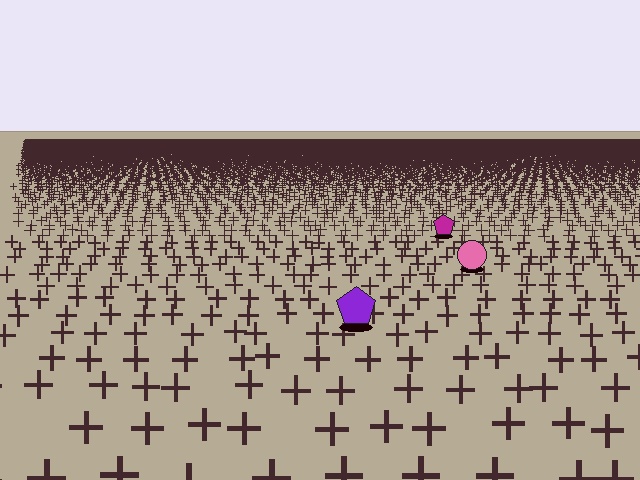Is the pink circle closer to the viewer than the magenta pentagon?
Yes. The pink circle is closer — you can tell from the texture gradient: the ground texture is coarser near it.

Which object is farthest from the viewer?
The magenta pentagon is farthest from the viewer. It appears smaller and the ground texture around it is denser.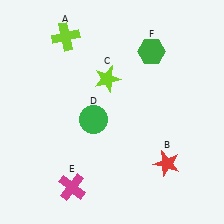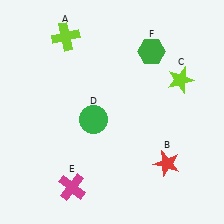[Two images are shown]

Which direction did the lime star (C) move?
The lime star (C) moved right.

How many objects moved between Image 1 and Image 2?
1 object moved between the two images.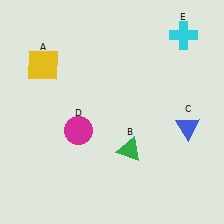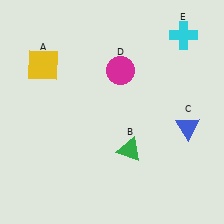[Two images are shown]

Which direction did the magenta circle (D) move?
The magenta circle (D) moved up.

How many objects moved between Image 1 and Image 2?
1 object moved between the two images.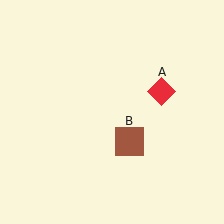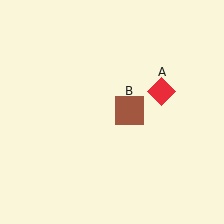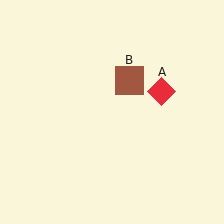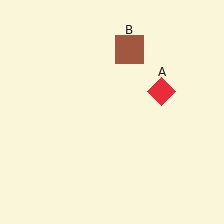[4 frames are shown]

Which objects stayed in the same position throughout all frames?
Red diamond (object A) remained stationary.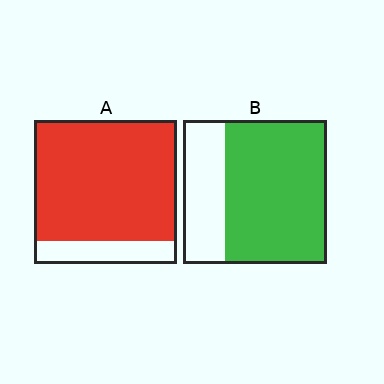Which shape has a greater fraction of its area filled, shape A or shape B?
Shape A.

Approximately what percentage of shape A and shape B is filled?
A is approximately 85% and B is approximately 70%.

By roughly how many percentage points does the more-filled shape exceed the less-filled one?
By roughly 15 percentage points (A over B).